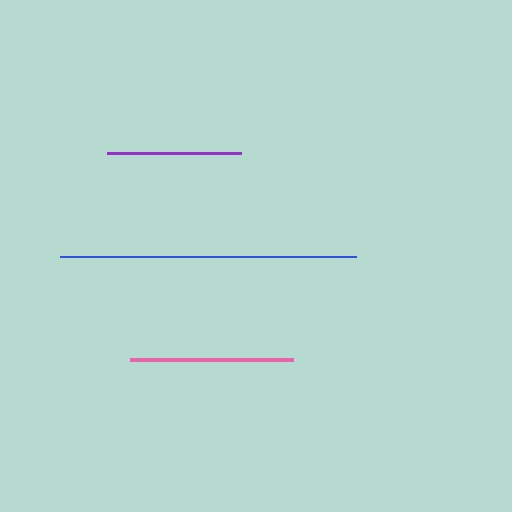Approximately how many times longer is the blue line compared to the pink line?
The blue line is approximately 1.8 times the length of the pink line.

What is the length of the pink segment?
The pink segment is approximately 163 pixels long.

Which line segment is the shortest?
The purple line is the shortest at approximately 134 pixels.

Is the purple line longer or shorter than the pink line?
The pink line is longer than the purple line.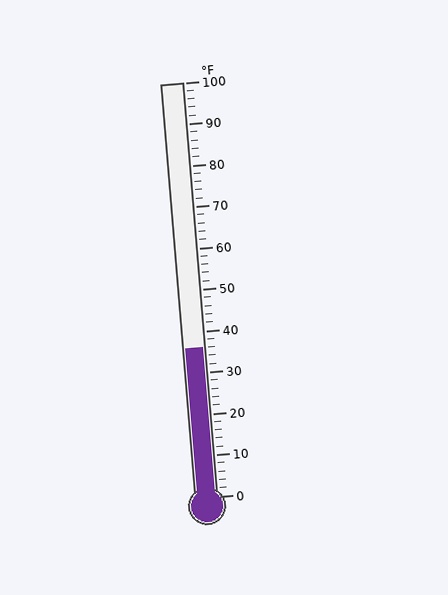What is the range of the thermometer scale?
The thermometer scale ranges from 0°F to 100°F.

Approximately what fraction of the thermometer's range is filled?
The thermometer is filled to approximately 35% of its range.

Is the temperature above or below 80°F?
The temperature is below 80°F.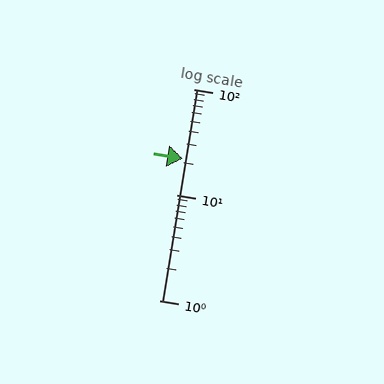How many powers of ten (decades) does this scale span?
The scale spans 2 decades, from 1 to 100.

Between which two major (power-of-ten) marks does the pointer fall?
The pointer is between 10 and 100.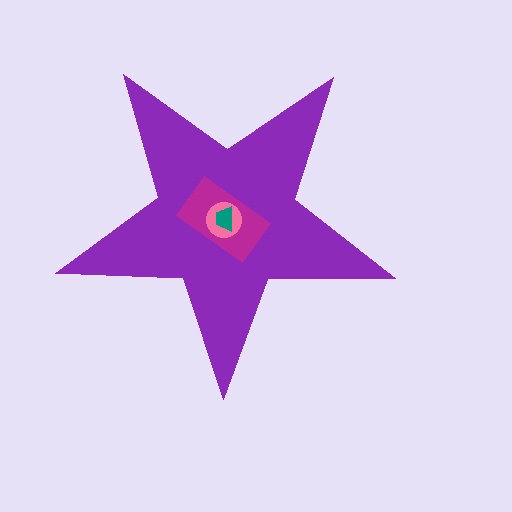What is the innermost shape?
The teal trapezoid.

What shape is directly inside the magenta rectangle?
The pink circle.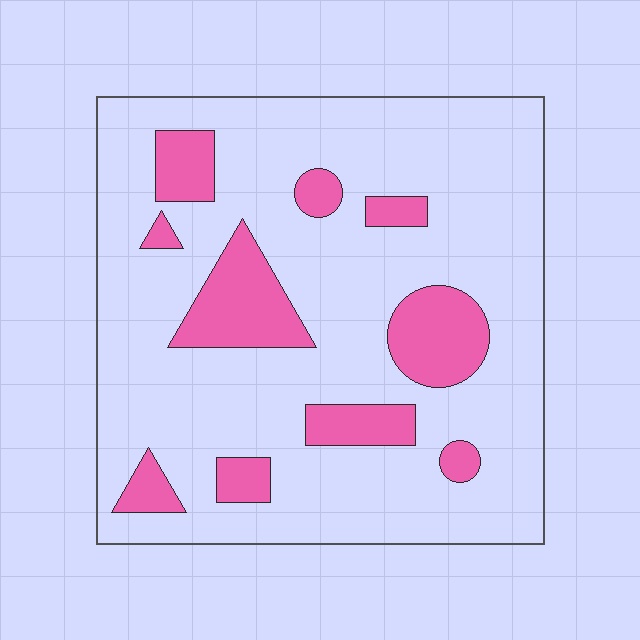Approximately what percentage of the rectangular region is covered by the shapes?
Approximately 20%.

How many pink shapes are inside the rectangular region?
10.